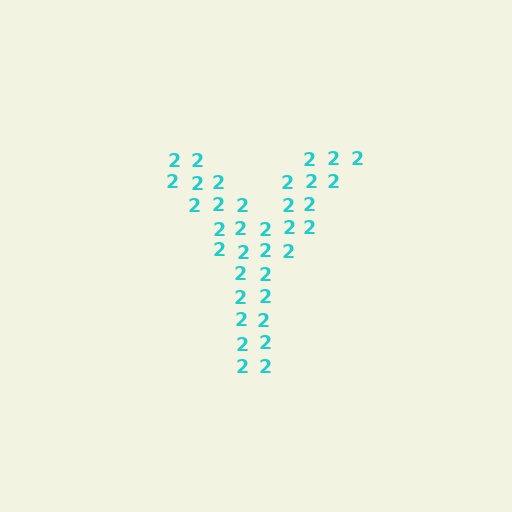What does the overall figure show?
The overall figure shows the letter Y.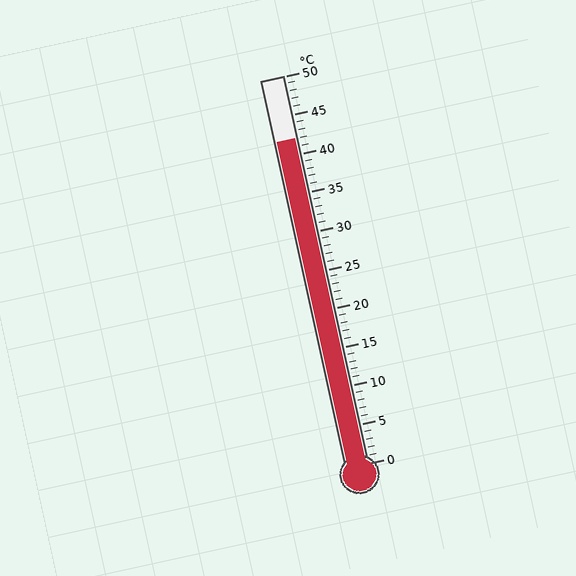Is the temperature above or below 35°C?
The temperature is above 35°C.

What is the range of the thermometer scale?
The thermometer scale ranges from 0°C to 50°C.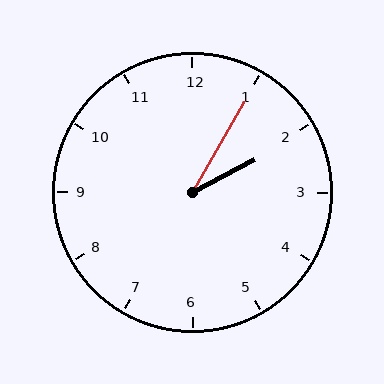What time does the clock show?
2:05.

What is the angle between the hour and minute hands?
Approximately 32 degrees.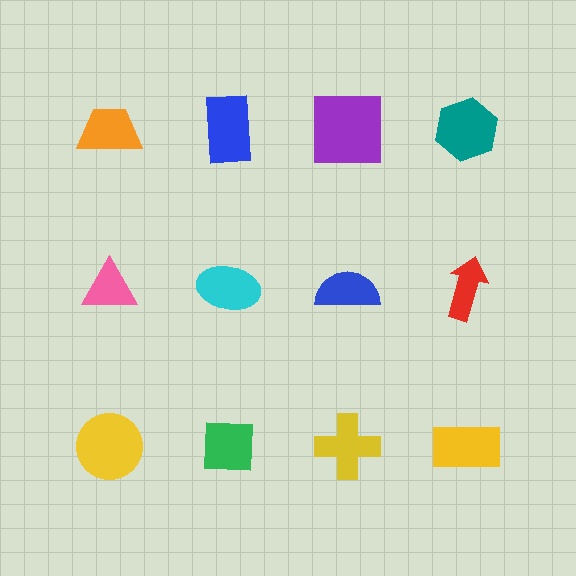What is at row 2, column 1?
A pink triangle.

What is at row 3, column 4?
A yellow rectangle.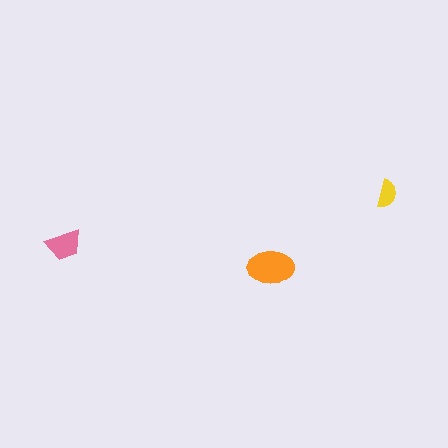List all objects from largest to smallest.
The orange ellipse, the pink trapezoid, the yellow semicircle.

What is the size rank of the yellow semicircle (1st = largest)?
3rd.